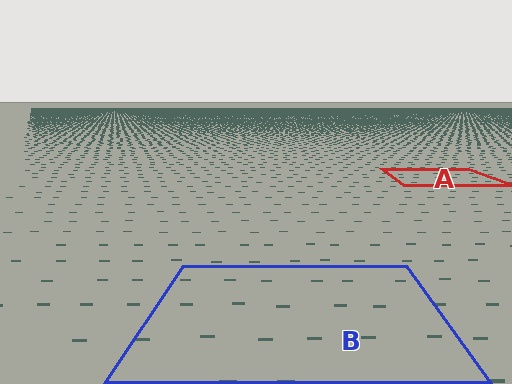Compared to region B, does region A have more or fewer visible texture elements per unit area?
Region A has more texture elements per unit area — they are packed more densely because it is farther away.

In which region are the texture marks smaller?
The texture marks are smaller in region A, because it is farther away.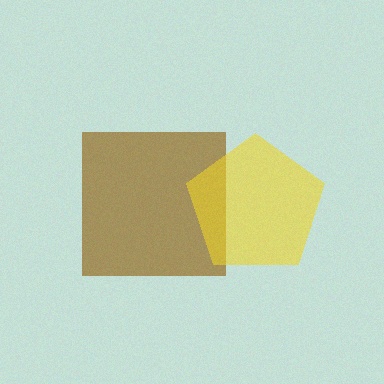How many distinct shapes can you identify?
There are 2 distinct shapes: a brown square, a yellow pentagon.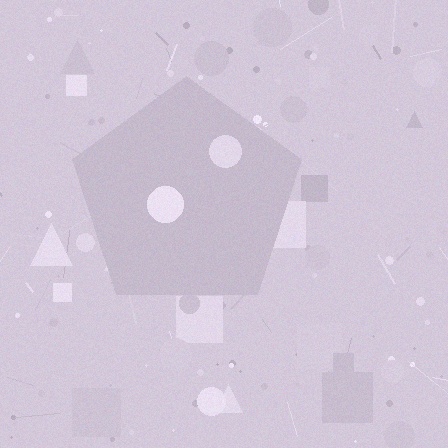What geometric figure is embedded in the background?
A pentagon is embedded in the background.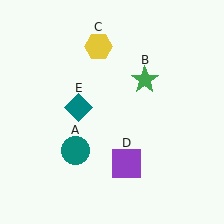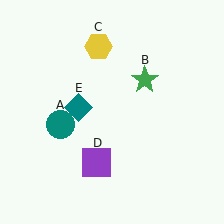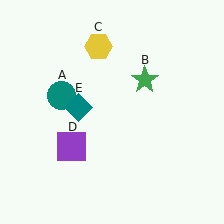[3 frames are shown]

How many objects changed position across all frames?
2 objects changed position: teal circle (object A), purple square (object D).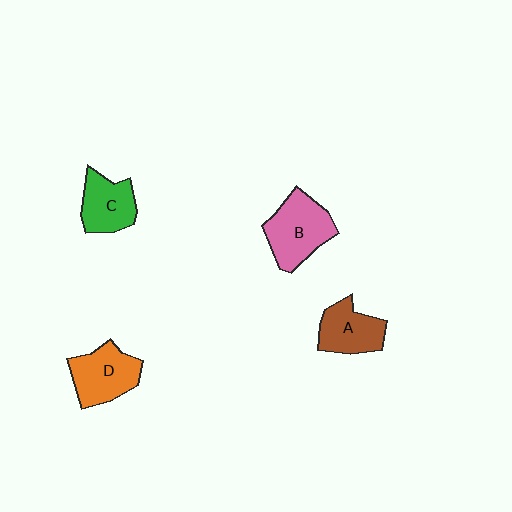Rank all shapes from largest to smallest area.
From largest to smallest: B (pink), D (orange), C (green), A (brown).